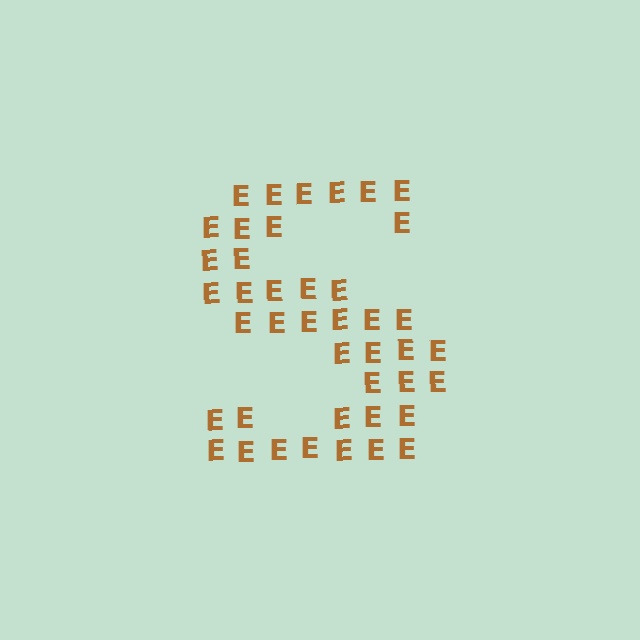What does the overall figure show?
The overall figure shows the letter S.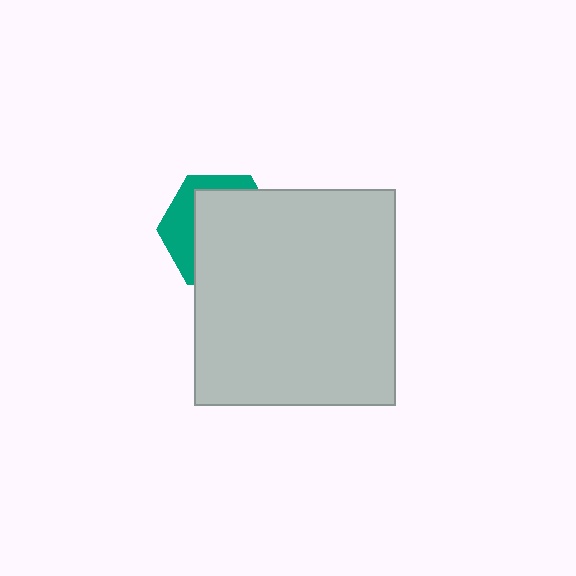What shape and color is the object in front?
The object in front is a light gray rectangle.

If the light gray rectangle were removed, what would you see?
You would see the complete teal hexagon.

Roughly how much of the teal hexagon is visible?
A small part of it is visible (roughly 31%).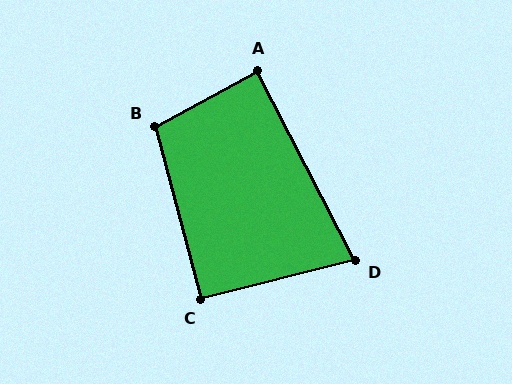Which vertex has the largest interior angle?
B, at approximately 103 degrees.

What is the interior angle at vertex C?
Approximately 91 degrees (approximately right).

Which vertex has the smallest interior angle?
D, at approximately 77 degrees.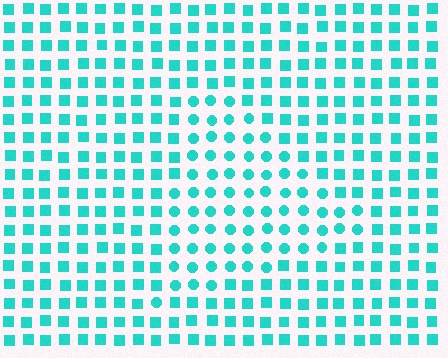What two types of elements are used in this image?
The image uses circles inside the triangle region and squares outside it.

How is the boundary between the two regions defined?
The boundary is defined by a change in element shape: circles inside vs. squares outside. All elements share the same color and spacing.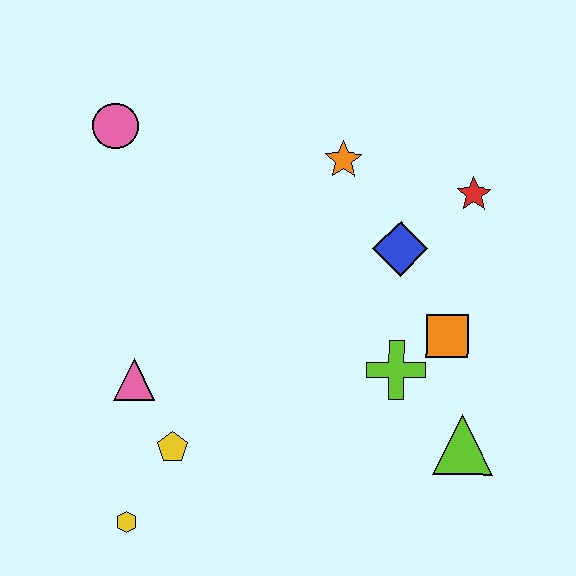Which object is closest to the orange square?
The lime cross is closest to the orange square.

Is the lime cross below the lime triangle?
No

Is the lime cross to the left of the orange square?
Yes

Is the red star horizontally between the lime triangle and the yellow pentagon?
No